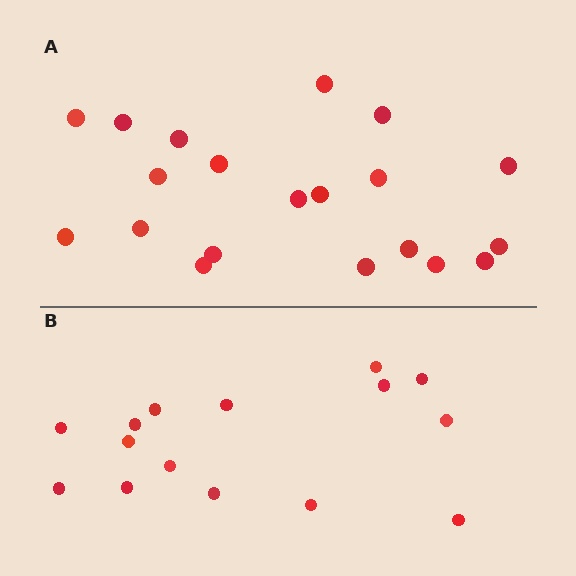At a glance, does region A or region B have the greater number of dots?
Region A (the top region) has more dots.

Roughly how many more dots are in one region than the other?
Region A has about 5 more dots than region B.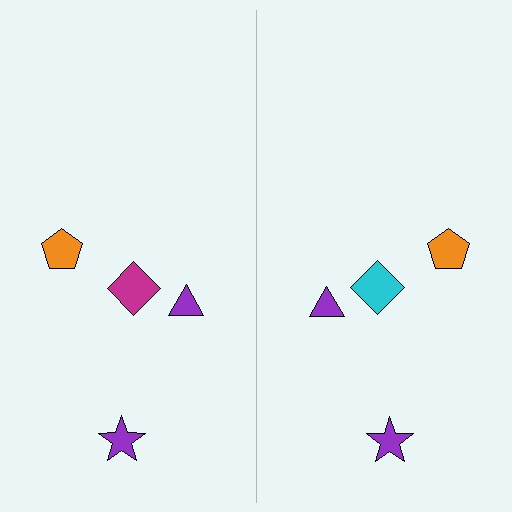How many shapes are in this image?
There are 8 shapes in this image.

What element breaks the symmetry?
The cyan diamond on the right side breaks the symmetry — its mirror counterpart is magenta.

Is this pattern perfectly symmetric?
No, the pattern is not perfectly symmetric. The cyan diamond on the right side breaks the symmetry — its mirror counterpart is magenta.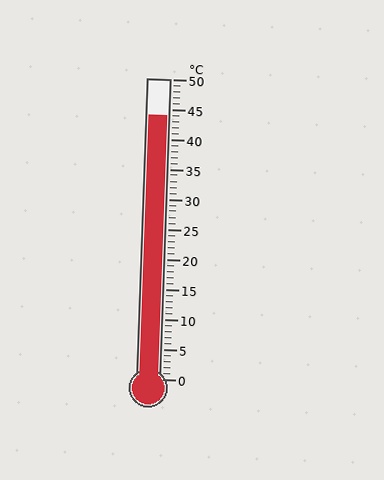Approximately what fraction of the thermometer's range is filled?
The thermometer is filled to approximately 90% of its range.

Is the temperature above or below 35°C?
The temperature is above 35°C.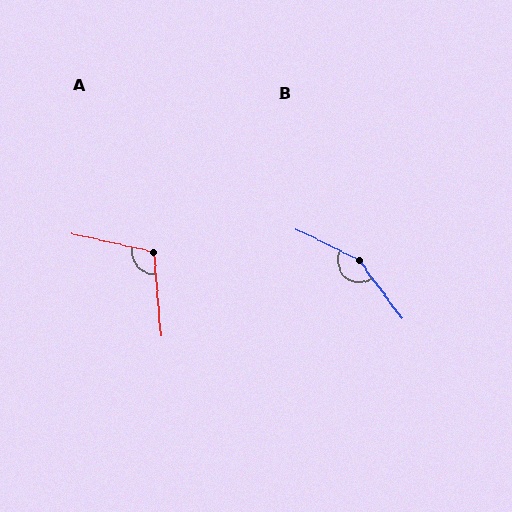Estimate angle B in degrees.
Approximately 153 degrees.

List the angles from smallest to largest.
A (107°), B (153°).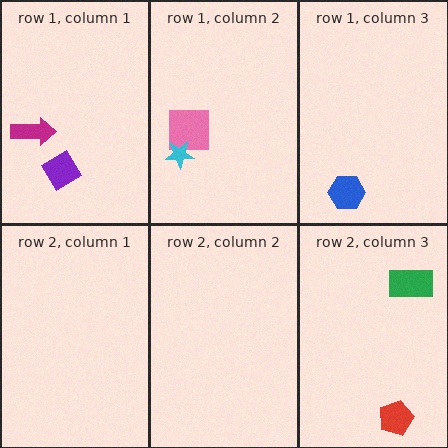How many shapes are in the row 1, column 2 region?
2.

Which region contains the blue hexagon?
The row 1, column 3 region.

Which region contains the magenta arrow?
The row 1, column 1 region.